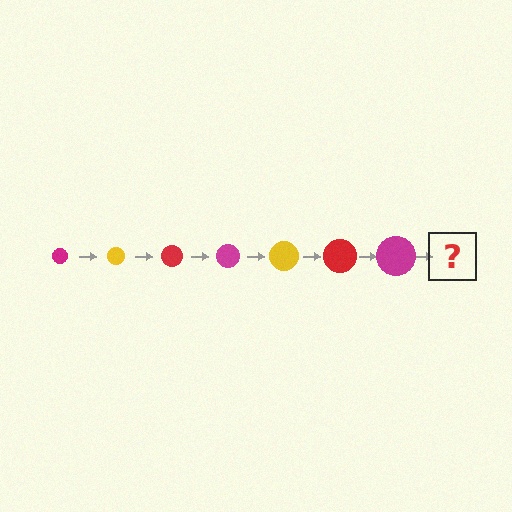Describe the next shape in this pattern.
It should be a yellow circle, larger than the previous one.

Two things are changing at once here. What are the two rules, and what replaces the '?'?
The two rules are that the circle grows larger each step and the color cycles through magenta, yellow, and red. The '?' should be a yellow circle, larger than the previous one.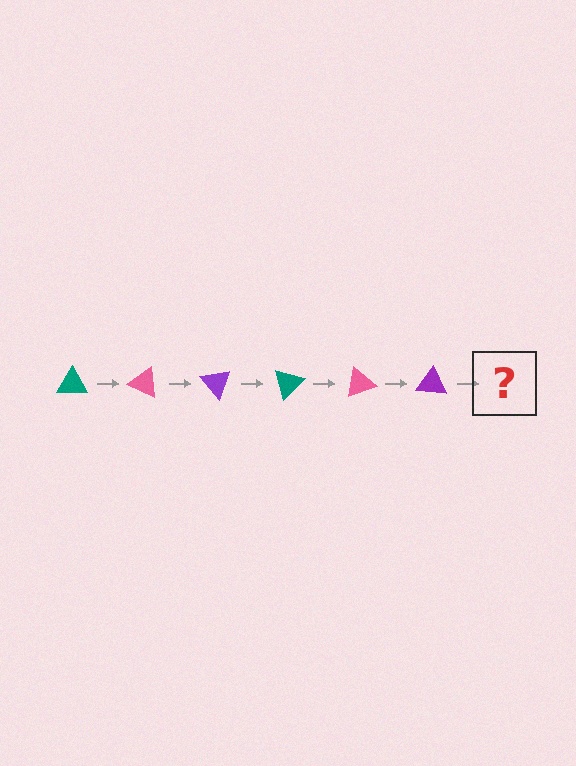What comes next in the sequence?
The next element should be a teal triangle, rotated 150 degrees from the start.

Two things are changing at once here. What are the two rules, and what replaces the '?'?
The two rules are that it rotates 25 degrees each step and the color cycles through teal, pink, and purple. The '?' should be a teal triangle, rotated 150 degrees from the start.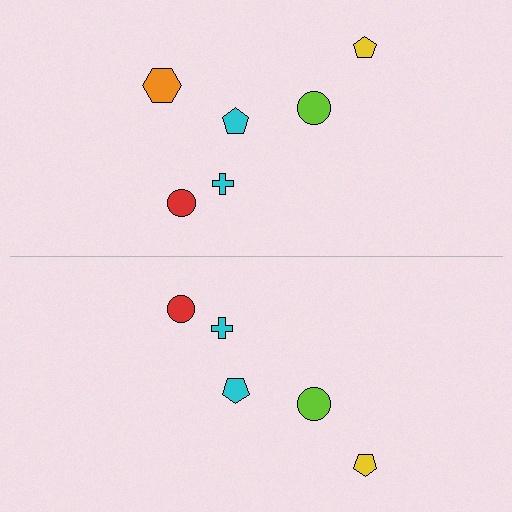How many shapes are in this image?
There are 11 shapes in this image.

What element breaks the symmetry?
A orange hexagon is missing from the bottom side.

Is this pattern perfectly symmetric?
No, the pattern is not perfectly symmetric. A orange hexagon is missing from the bottom side.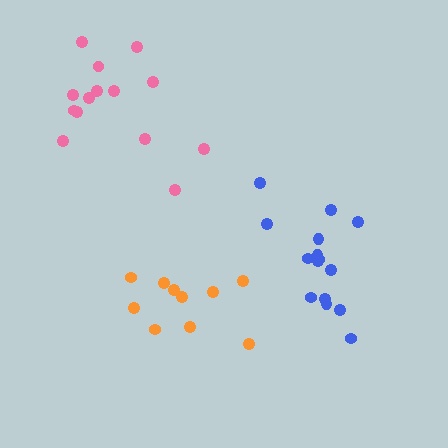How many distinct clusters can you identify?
There are 3 distinct clusters.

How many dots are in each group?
Group 1: 15 dots, Group 2: 14 dots, Group 3: 10 dots (39 total).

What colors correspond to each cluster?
The clusters are colored: blue, pink, orange.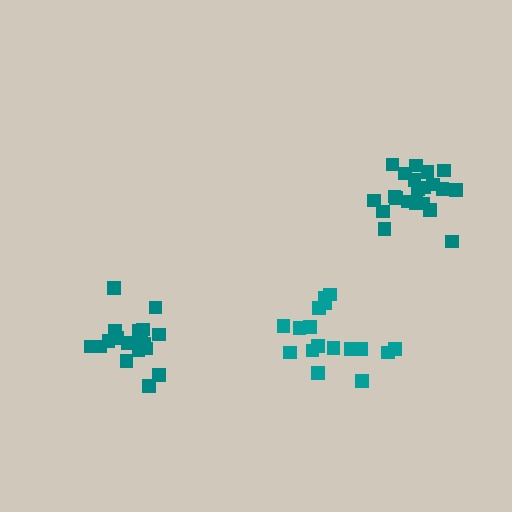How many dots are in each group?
Group 1: 21 dots, Group 2: 17 dots, Group 3: 20 dots (58 total).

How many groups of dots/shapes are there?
There are 3 groups.